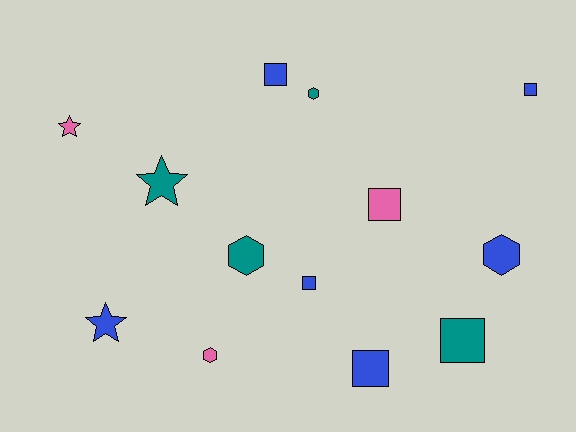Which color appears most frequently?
Blue, with 6 objects.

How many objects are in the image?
There are 13 objects.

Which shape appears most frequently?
Square, with 6 objects.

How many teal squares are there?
There is 1 teal square.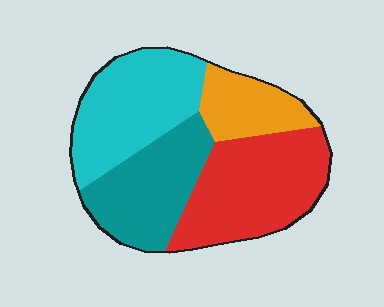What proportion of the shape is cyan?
Cyan takes up between a sixth and a third of the shape.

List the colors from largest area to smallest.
From largest to smallest: red, cyan, teal, orange.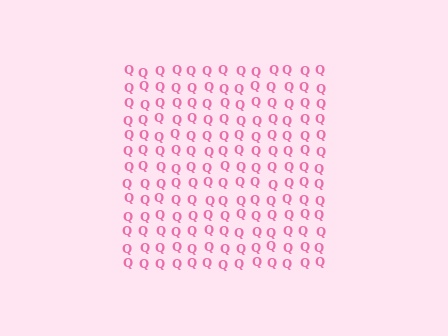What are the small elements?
The small elements are letter Q's.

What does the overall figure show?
The overall figure shows a square.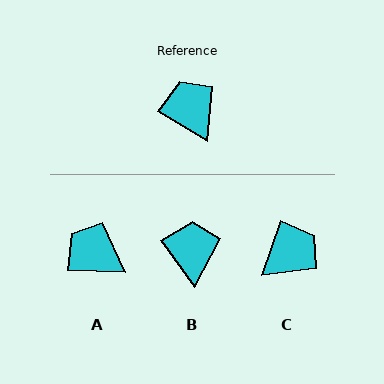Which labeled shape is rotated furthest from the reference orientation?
C, about 78 degrees away.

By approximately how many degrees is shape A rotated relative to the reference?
Approximately 29 degrees counter-clockwise.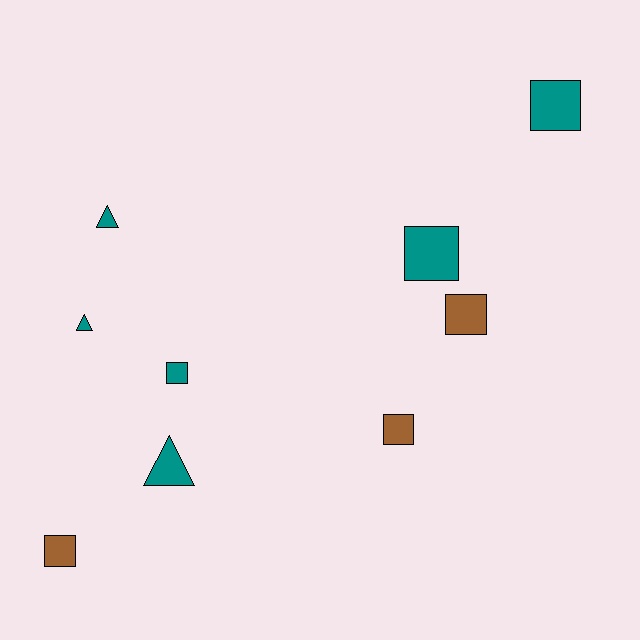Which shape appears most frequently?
Square, with 6 objects.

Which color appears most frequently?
Teal, with 6 objects.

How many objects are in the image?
There are 9 objects.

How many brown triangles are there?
There are no brown triangles.